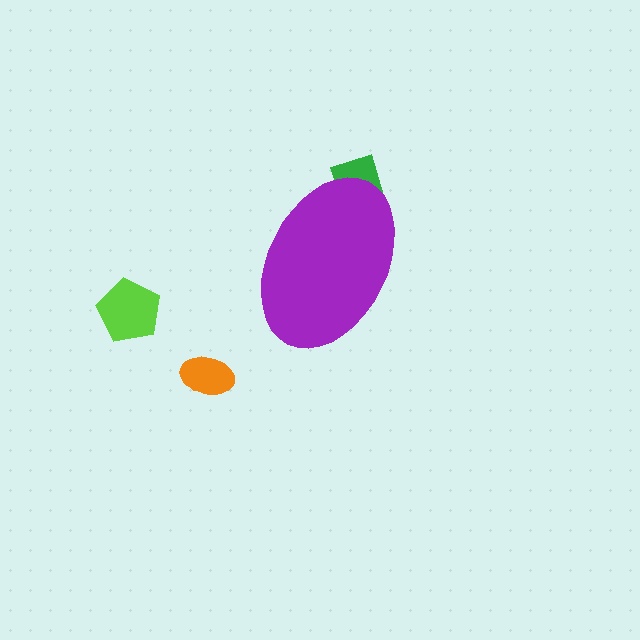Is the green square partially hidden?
Yes, the green square is partially hidden behind the purple ellipse.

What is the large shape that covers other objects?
A purple ellipse.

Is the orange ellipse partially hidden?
No, the orange ellipse is fully visible.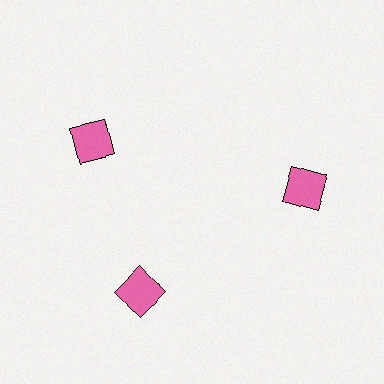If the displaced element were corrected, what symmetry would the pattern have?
It would have 3-fold rotational symmetry — the pattern would map onto itself every 120 degrees.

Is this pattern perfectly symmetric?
No. The 3 pink squares are arranged in a ring, but one element near the 11 o'clock position is rotated out of alignment along the ring, breaking the 3-fold rotational symmetry.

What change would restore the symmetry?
The symmetry would be restored by rotating it back into even spacing with its neighbors so that all 3 squares sit at equal angles and equal distance from the center.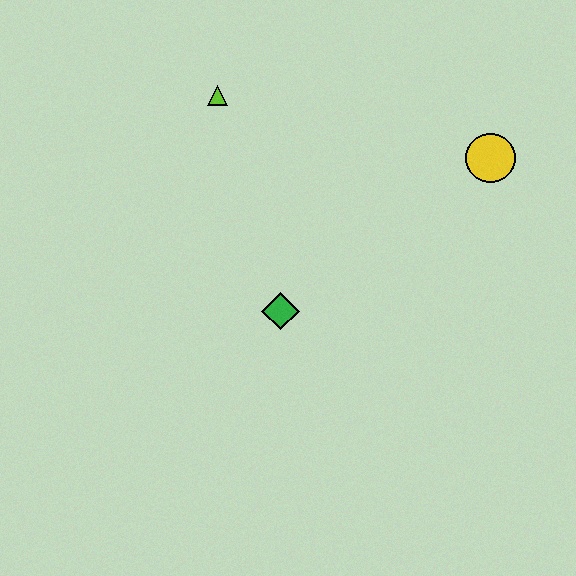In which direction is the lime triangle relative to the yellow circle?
The lime triangle is to the left of the yellow circle.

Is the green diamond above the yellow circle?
No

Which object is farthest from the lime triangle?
The yellow circle is farthest from the lime triangle.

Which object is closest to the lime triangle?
The green diamond is closest to the lime triangle.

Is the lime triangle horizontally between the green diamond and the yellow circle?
No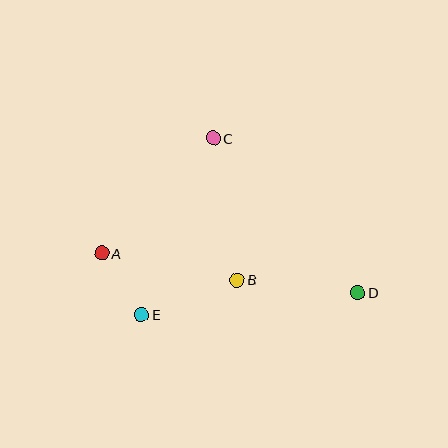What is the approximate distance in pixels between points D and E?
The distance between D and E is approximately 218 pixels.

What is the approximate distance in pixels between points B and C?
The distance between B and C is approximately 144 pixels.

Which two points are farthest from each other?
Points A and D are farthest from each other.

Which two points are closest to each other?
Points A and E are closest to each other.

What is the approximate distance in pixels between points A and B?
The distance between A and B is approximately 138 pixels.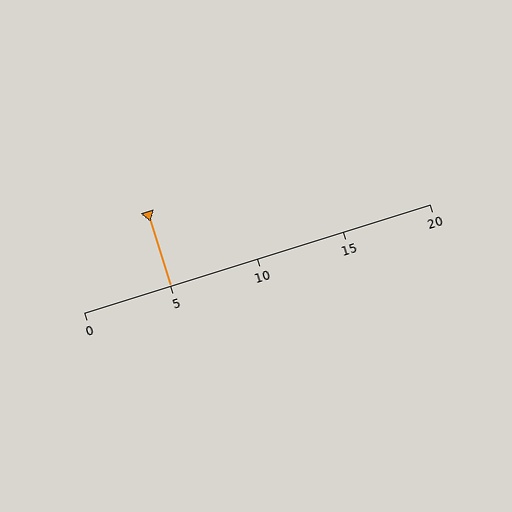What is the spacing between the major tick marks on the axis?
The major ticks are spaced 5 apart.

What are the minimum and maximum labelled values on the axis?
The axis runs from 0 to 20.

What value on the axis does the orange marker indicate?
The marker indicates approximately 5.